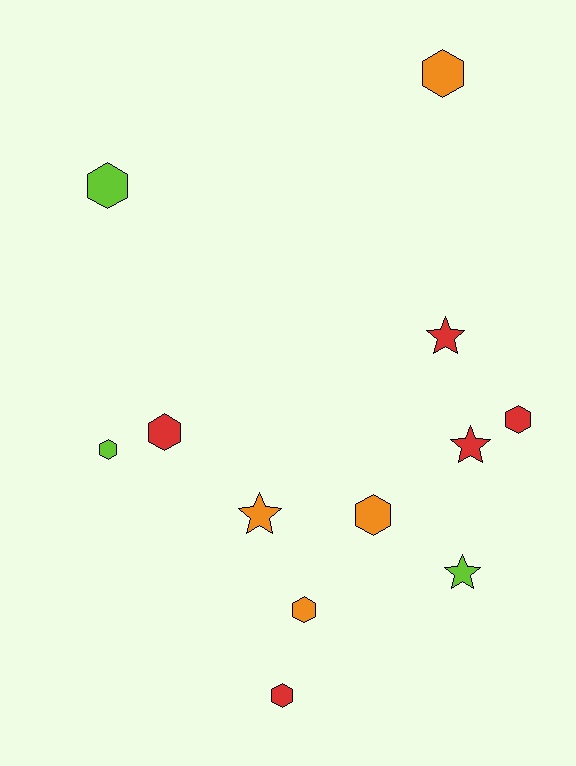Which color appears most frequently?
Red, with 5 objects.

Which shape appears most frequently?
Hexagon, with 8 objects.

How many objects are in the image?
There are 12 objects.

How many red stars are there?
There are 2 red stars.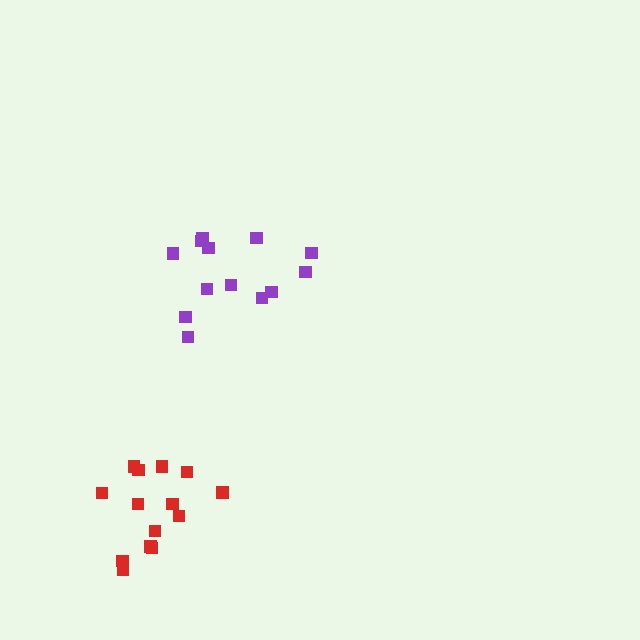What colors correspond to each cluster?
The clusters are colored: purple, red.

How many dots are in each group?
Group 1: 13 dots, Group 2: 14 dots (27 total).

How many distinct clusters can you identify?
There are 2 distinct clusters.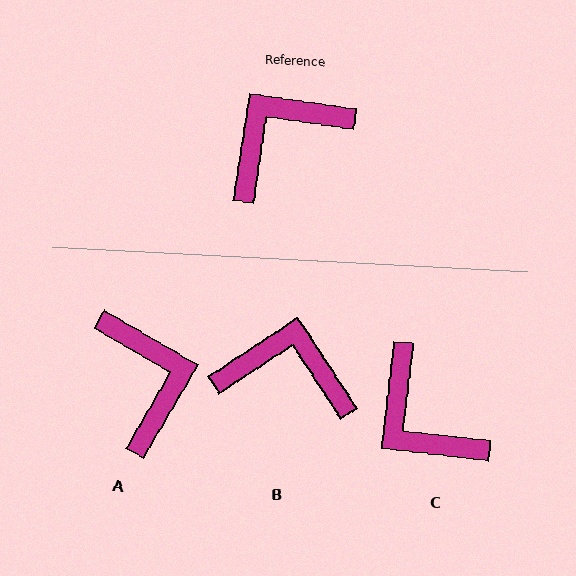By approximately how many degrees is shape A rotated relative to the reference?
Approximately 112 degrees clockwise.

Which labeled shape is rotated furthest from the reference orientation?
A, about 112 degrees away.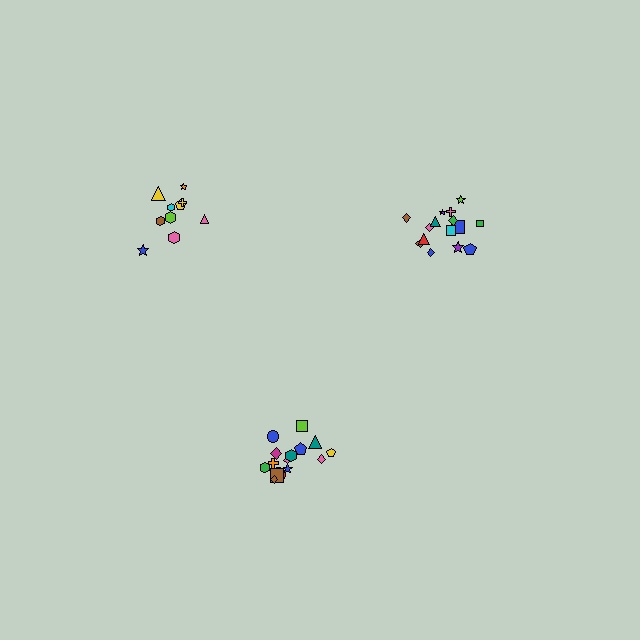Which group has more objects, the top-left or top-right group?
The top-right group.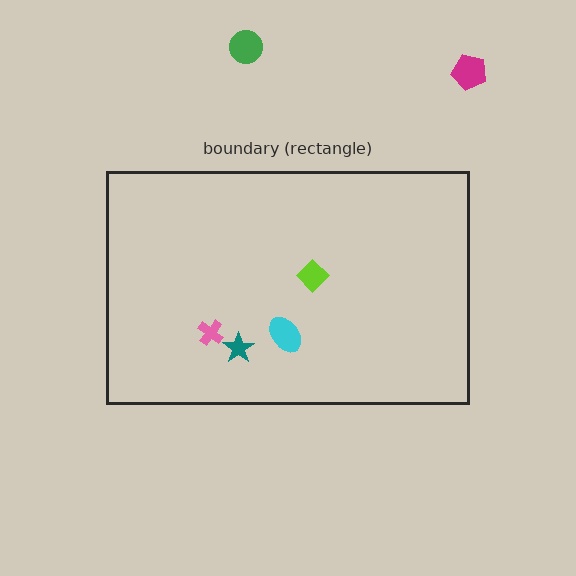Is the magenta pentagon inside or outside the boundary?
Outside.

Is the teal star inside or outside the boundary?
Inside.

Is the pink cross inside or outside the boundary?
Inside.